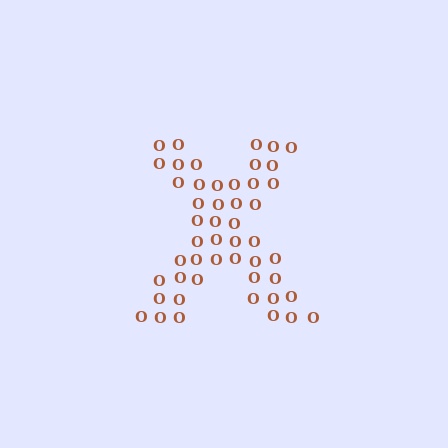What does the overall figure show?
The overall figure shows the letter X.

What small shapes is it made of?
It is made of small letter O's.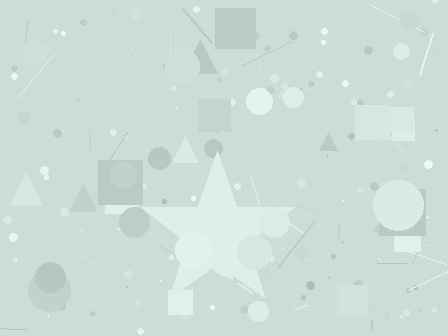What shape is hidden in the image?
A star is hidden in the image.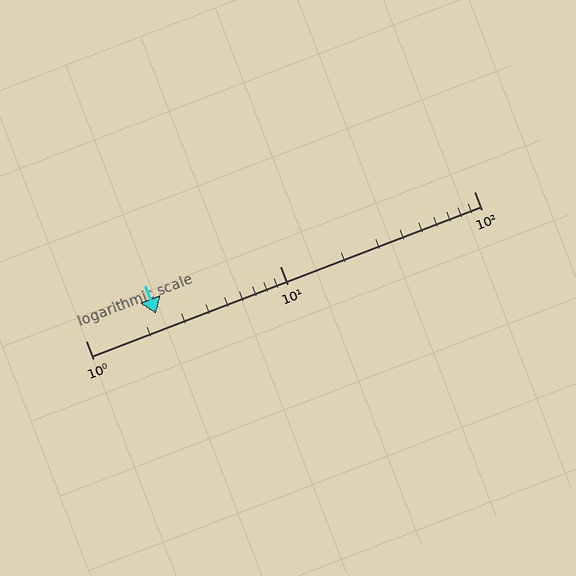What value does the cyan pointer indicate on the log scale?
The pointer indicates approximately 2.3.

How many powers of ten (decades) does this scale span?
The scale spans 2 decades, from 1 to 100.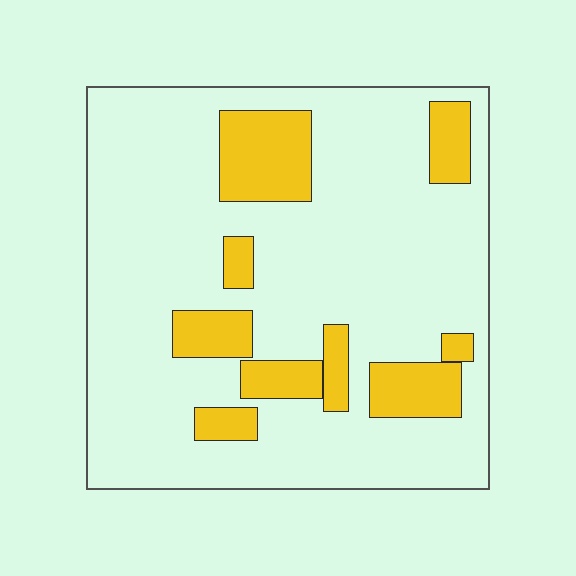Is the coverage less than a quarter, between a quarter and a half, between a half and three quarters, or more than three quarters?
Less than a quarter.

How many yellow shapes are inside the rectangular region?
9.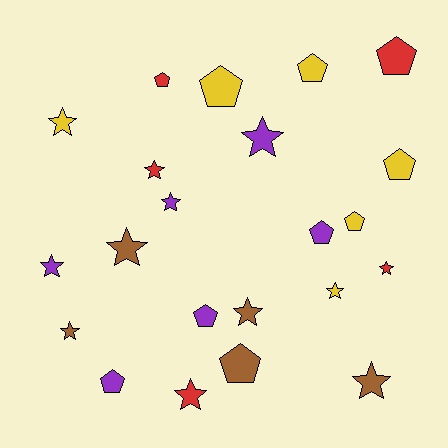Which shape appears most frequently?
Star, with 12 objects.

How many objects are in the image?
There are 22 objects.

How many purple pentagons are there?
There are 3 purple pentagons.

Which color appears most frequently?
Yellow, with 6 objects.